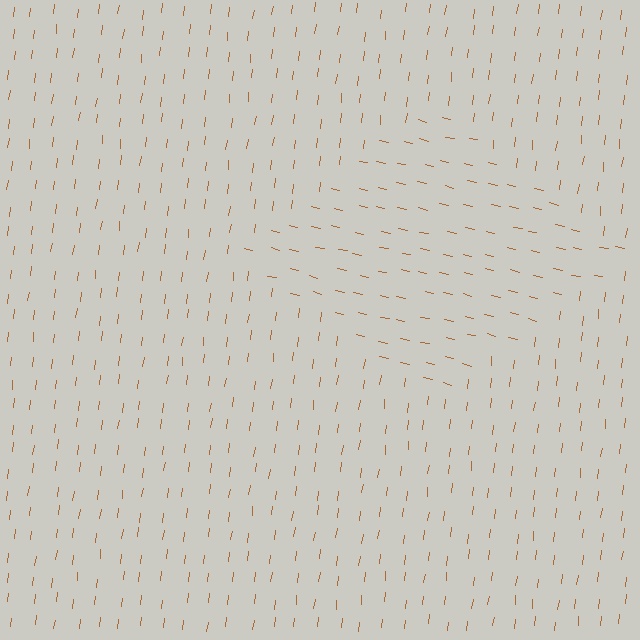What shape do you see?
I see a diamond.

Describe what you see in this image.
The image is filled with small brown line segments. A diamond region in the image has lines oriented differently from the surrounding lines, creating a visible texture boundary.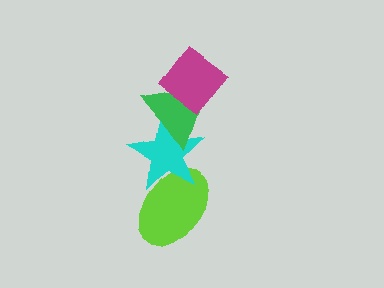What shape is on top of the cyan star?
The green triangle is on top of the cyan star.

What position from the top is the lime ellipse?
The lime ellipse is 4th from the top.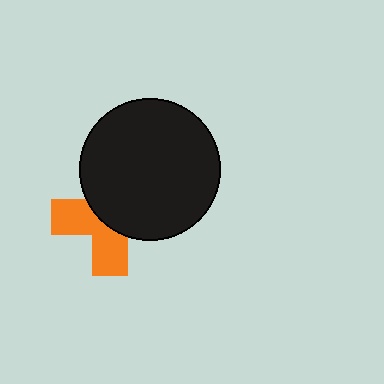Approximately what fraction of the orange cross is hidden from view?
Roughly 56% of the orange cross is hidden behind the black circle.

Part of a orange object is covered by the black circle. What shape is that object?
It is a cross.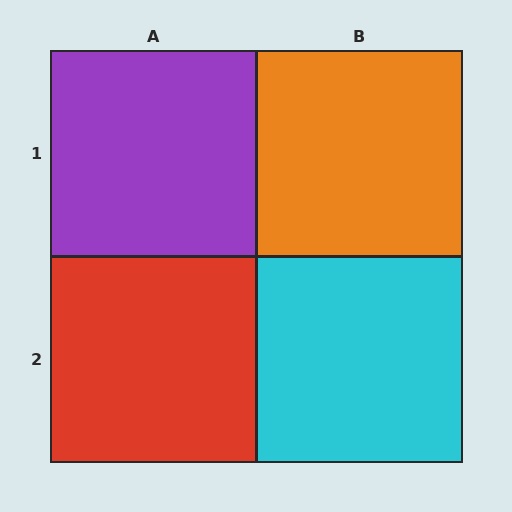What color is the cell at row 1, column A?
Purple.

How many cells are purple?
1 cell is purple.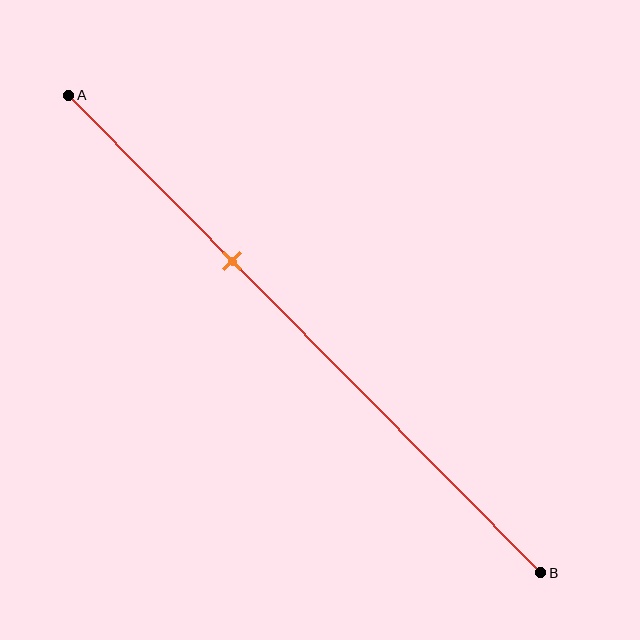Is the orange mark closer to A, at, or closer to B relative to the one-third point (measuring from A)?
The orange mark is approximately at the one-third point of segment AB.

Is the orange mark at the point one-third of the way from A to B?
Yes, the mark is approximately at the one-third point.